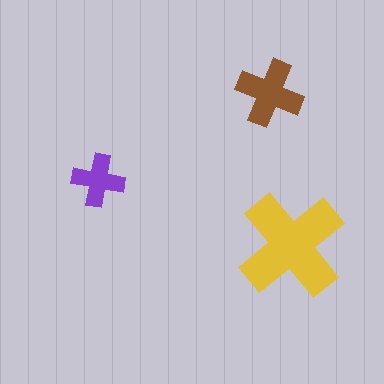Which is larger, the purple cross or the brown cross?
The brown one.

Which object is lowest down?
The yellow cross is bottommost.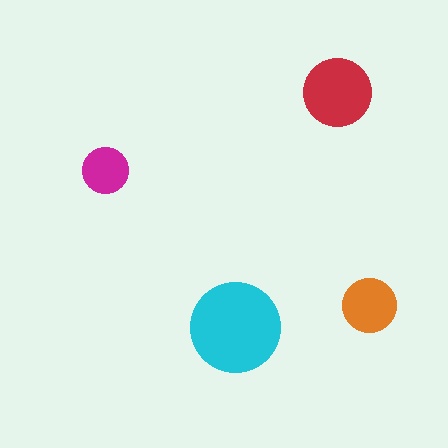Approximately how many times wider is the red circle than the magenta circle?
About 1.5 times wider.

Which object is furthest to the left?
The magenta circle is leftmost.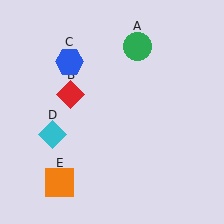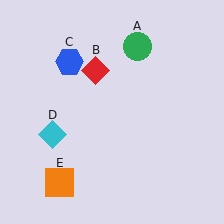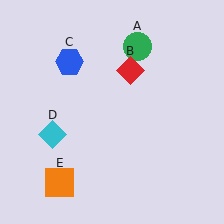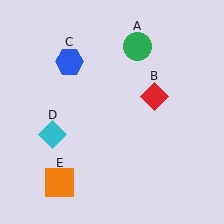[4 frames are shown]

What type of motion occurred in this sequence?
The red diamond (object B) rotated clockwise around the center of the scene.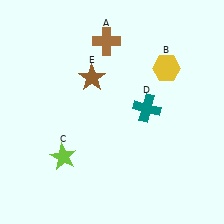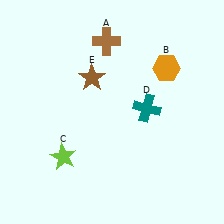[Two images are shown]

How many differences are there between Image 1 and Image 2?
There is 1 difference between the two images.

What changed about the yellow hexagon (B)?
In Image 1, B is yellow. In Image 2, it changed to orange.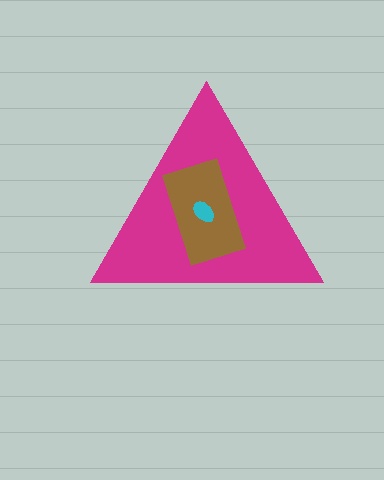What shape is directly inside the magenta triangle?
The brown rectangle.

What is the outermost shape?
The magenta triangle.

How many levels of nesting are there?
3.